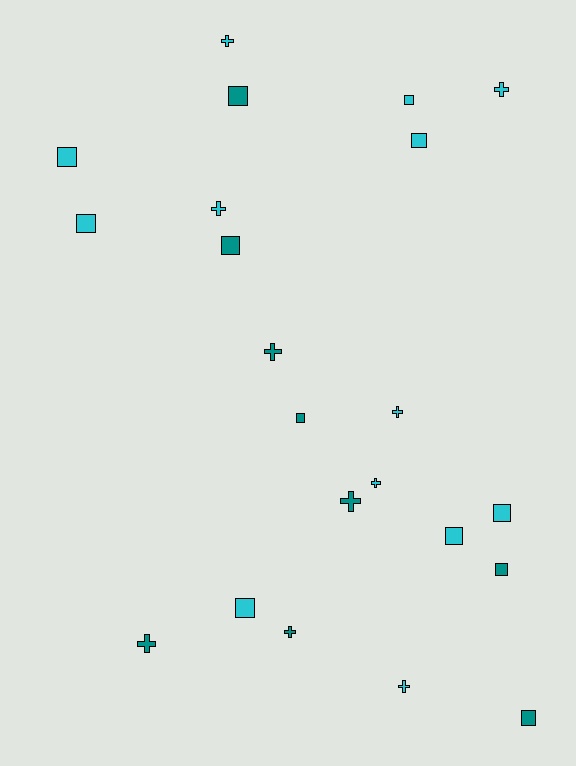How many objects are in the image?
There are 22 objects.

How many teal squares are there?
There are 5 teal squares.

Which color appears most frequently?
Cyan, with 13 objects.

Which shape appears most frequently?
Square, with 12 objects.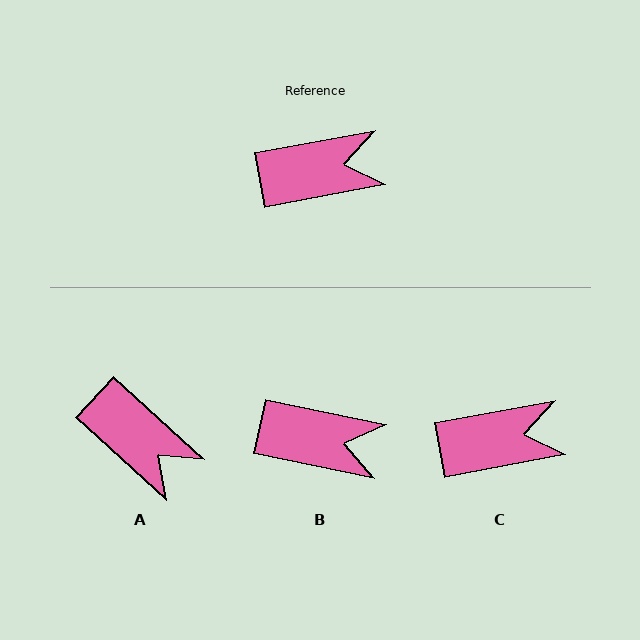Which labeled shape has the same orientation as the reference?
C.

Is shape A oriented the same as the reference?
No, it is off by about 53 degrees.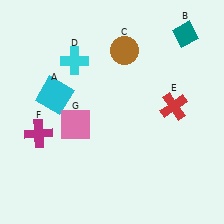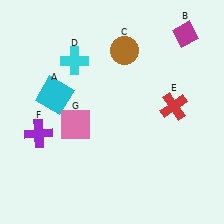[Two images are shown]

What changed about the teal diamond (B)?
In Image 1, B is teal. In Image 2, it changed to magenta.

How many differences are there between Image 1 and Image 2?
There are 2 differences between the two images.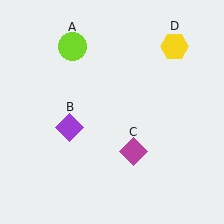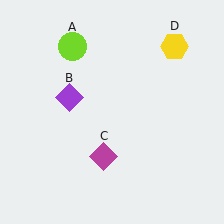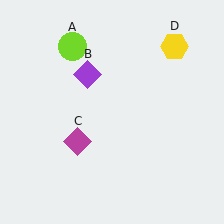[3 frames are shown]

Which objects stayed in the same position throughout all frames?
Lime circle (object A) and yellow hexagon (object D) remained stationary.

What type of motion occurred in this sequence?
The purple diamond (object B), magenta diamond (object C) rotated clockwise around the center of the scene.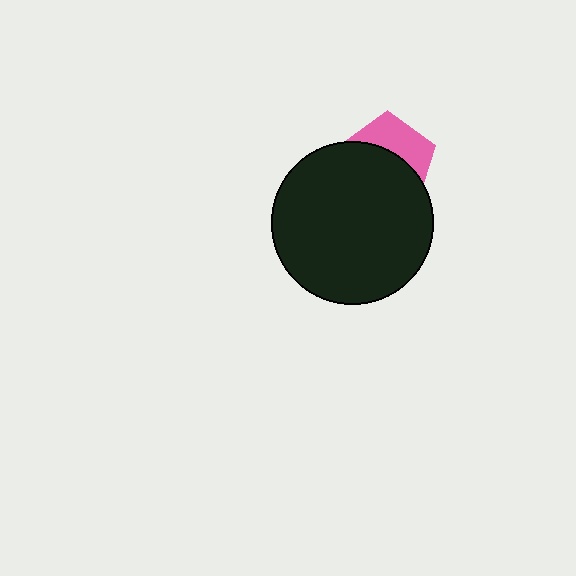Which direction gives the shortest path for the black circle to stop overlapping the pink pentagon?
Moving down gives the shortest separation.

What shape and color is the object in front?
The object in front is a black circle.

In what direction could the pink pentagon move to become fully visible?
The pink pentagon could move up. That would shift it out from behind the black circle entirely.